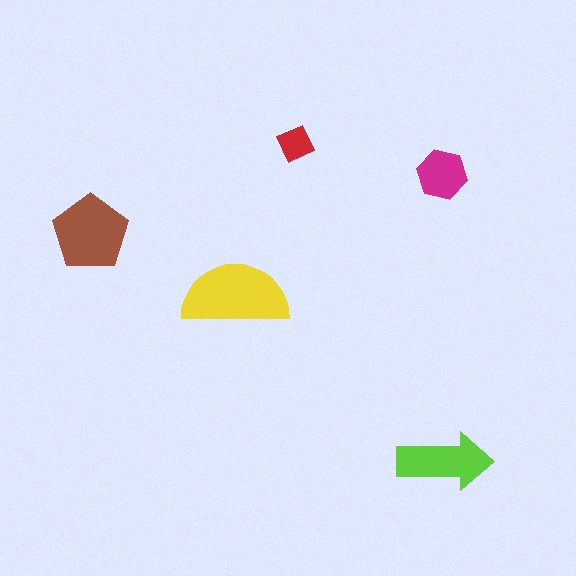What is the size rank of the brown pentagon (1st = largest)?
2nd.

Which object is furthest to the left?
The brown pentagon is leftmost.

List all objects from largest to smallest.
The yellow semicircle, the brown pentagon, the lime arrow, the magenta hexagon, the red diamond.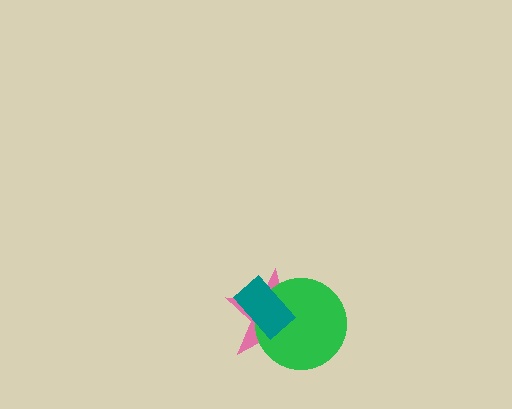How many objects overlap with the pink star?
2 objects overlap with the pink star.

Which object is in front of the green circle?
The teal rectangle is in front of the green circle.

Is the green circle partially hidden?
Yes, it is partially covered by another shape.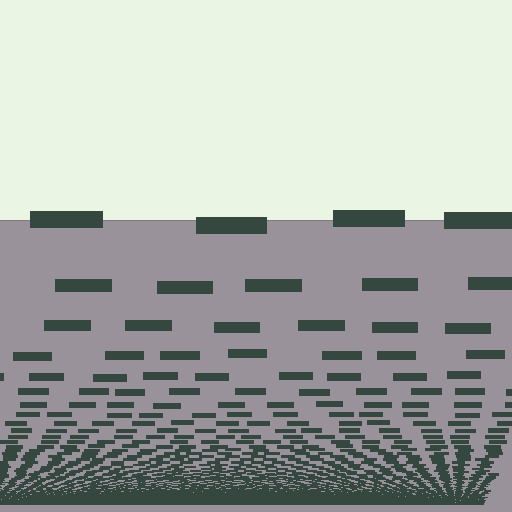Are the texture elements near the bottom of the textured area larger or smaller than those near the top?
Smaller. The gradient is inverted — elements near the bottom are smaller and denser.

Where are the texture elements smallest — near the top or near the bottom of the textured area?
Near the bottom.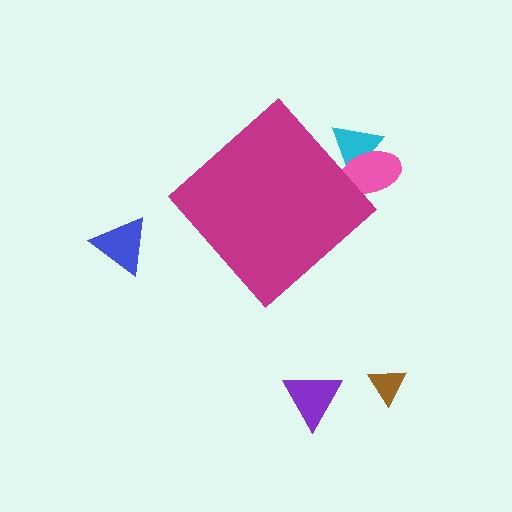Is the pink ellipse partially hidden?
Yes, the pink ellipse is partially hidden behind the magenta diamond.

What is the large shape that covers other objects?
A magenta diamond.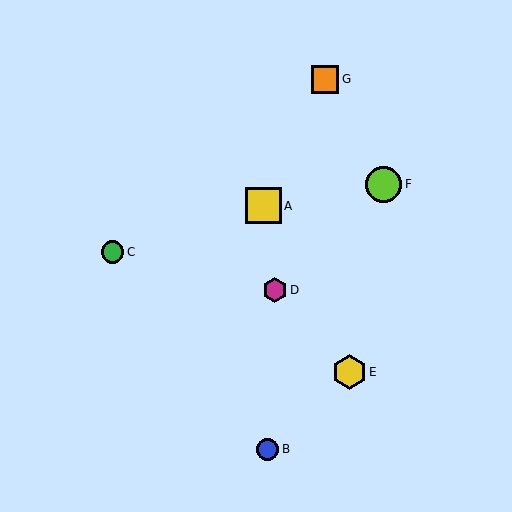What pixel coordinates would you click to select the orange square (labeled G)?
Click at (325, 79) to select the orange square G.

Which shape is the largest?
The lime circle (labeled F) is the largest.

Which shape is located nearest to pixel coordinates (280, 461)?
The blue circle (labeled B) at (268, 449) is nearest to that location.